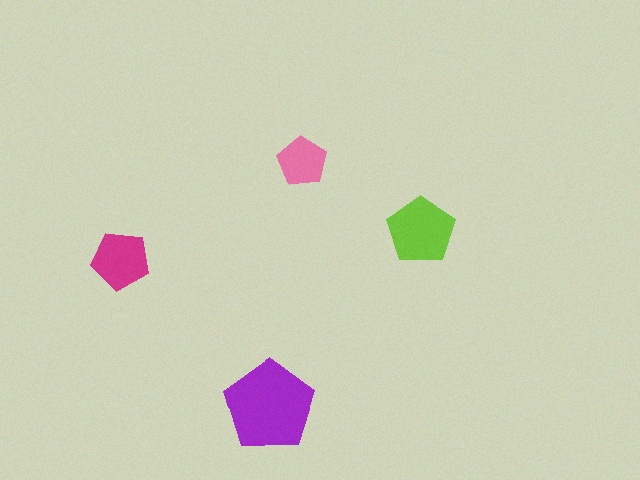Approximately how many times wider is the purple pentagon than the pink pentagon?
About 2 times wider.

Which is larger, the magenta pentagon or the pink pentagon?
The magenta one.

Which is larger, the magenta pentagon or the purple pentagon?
The purple one.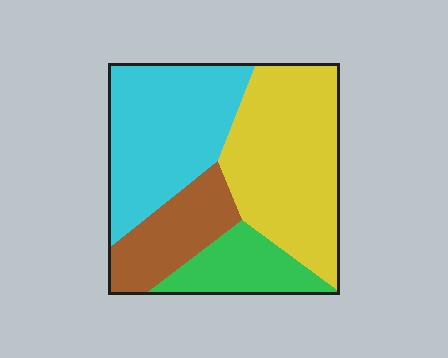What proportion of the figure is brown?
Brown covers 16% of the figure.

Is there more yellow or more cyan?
Yellow.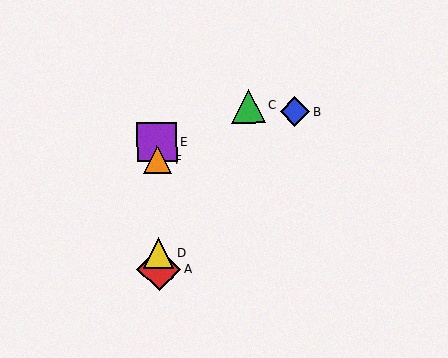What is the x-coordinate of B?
Object B is at x≈295.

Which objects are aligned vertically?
Objects A, D, E, F are aligned vertically.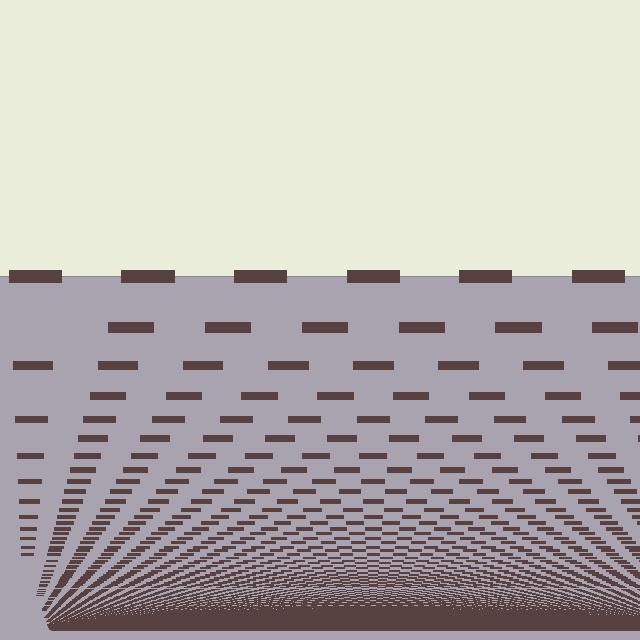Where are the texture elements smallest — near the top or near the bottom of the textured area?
Near the bottom.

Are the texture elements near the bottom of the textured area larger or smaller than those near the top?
Smaller. The gradient is inverted — elements near the bottom are smaller and denser.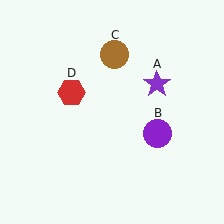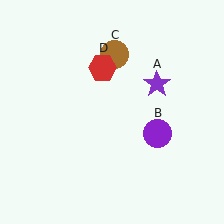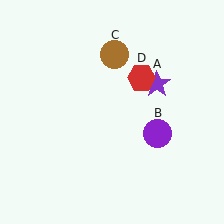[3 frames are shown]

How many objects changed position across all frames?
1 object changed position: red hexagon (object D).